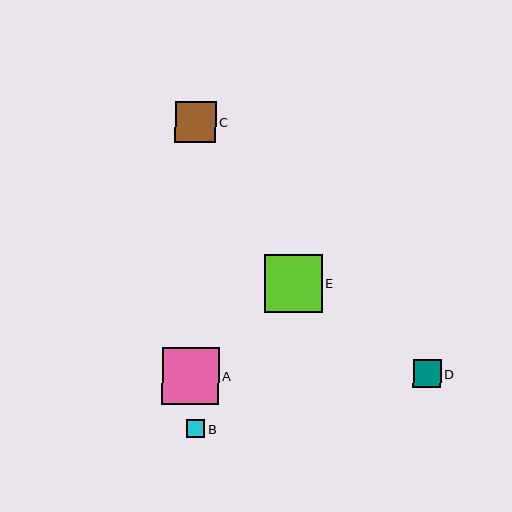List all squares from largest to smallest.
From largest to smallest: E, A, C, D, B.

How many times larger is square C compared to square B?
Square C is approximately 2.2 times the size of square B.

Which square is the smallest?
Square B is the smallest with a size of approximately 18 pixels.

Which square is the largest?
Square E is the largest with a size of approximately 58 pixels.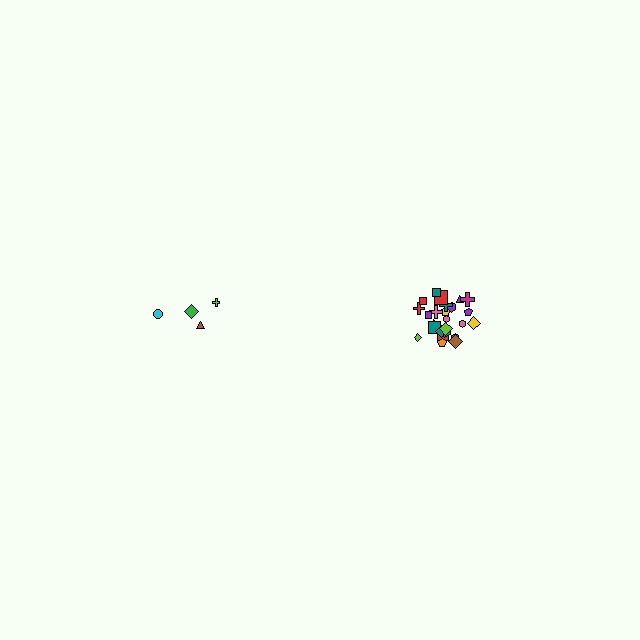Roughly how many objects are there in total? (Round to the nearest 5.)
Roughly 30 objects in total.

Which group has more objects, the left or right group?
The right group.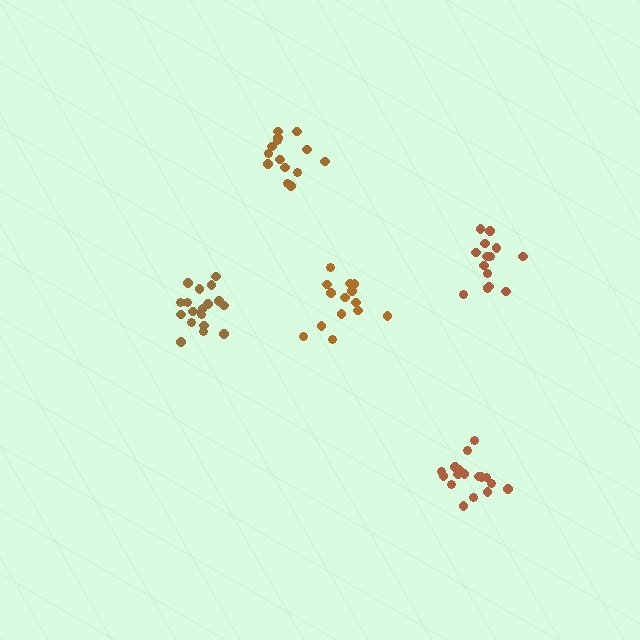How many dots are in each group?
Group 1: 18 dots, Group 2: 14 dots, Group 3: 14 dots, Group 4: 17 dots, Group 5: 15 dots (78 total).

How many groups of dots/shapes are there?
There are 5 groups.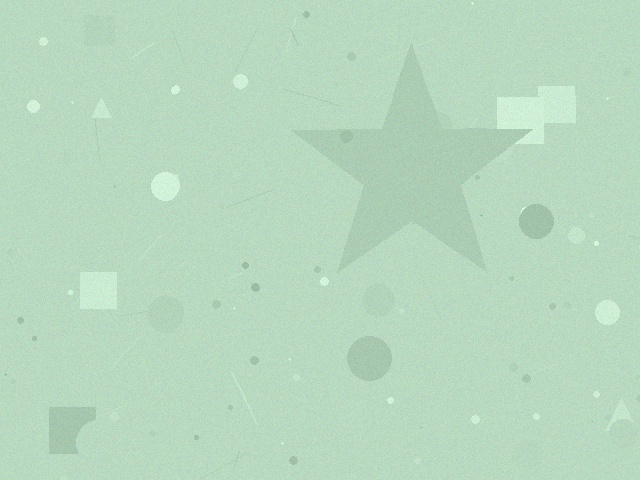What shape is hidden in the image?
A star is hidden in the image.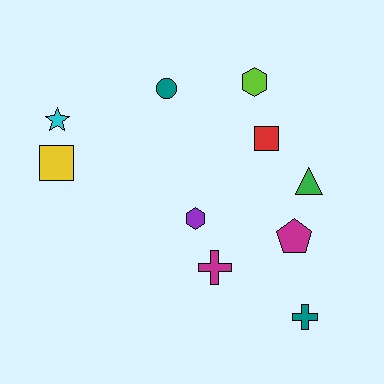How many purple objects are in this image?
There is 1 purple object.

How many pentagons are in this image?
There is 1 pentagon.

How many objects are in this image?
There are 10 objects.